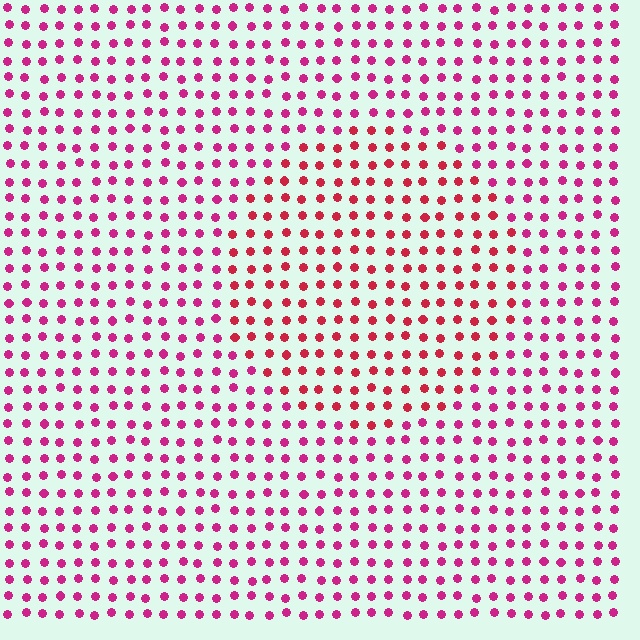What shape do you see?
I see a circle.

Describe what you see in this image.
The image is filled with small magenta elements in a uniform arrangement. A circle-shaped region is visible where the elements are tinted to a slightly different hue, forming a subtle color boundary.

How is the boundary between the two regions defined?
The boundary is defined purely by a slight shift in hue (about 26 degrees). Spacing, size, and orientation are identical on both sides.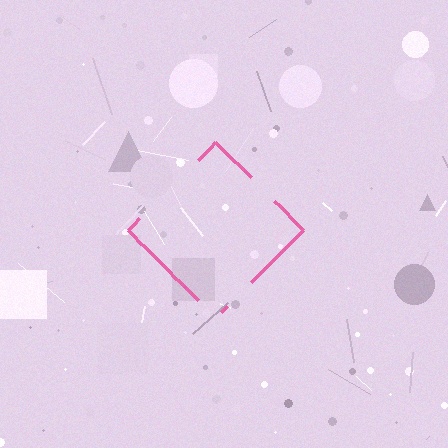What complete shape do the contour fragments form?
The contour fragments form a diamond.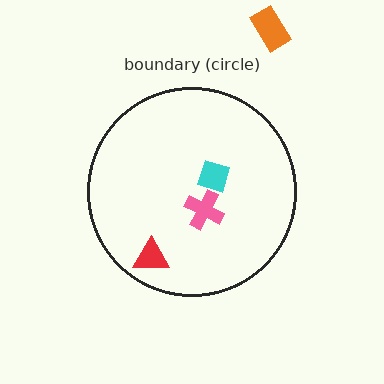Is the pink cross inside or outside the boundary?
Inside.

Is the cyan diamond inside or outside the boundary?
Inside.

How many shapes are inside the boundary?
3 inside, 1 outside.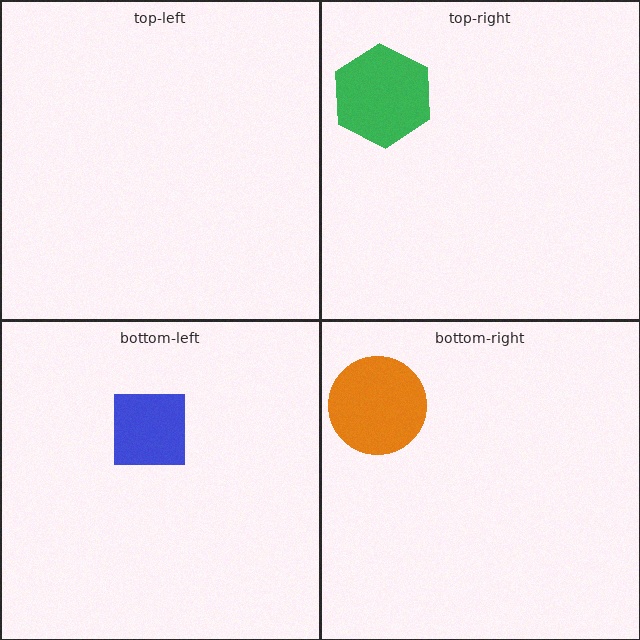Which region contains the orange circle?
The bottom-right region.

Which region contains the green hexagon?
The top-right region.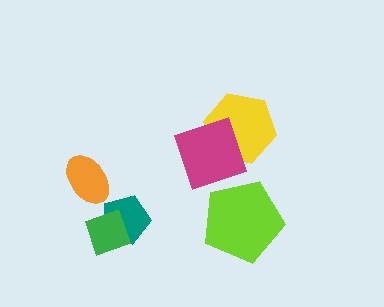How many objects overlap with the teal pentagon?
1 object overlaps with the teal pentagon.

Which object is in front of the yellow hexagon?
The magenta diamond is in front of the yellow hexagon.